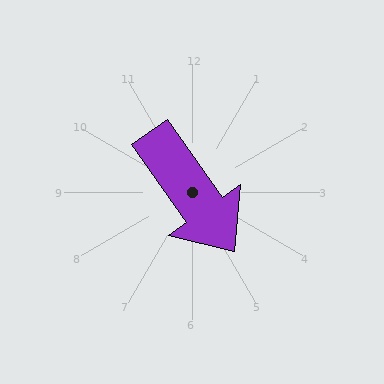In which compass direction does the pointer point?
Southeast.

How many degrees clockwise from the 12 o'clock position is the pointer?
Approximately 145 degrees.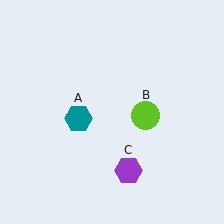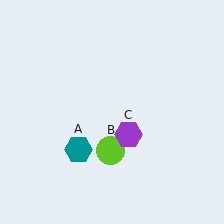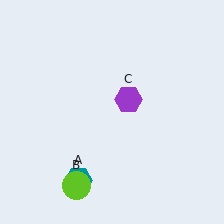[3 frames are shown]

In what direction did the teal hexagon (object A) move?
The teal hexagon (object A) moved down.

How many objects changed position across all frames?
3 objects changed position: teal hexagon (object A), lime circle (object B), purple hexagon (object C).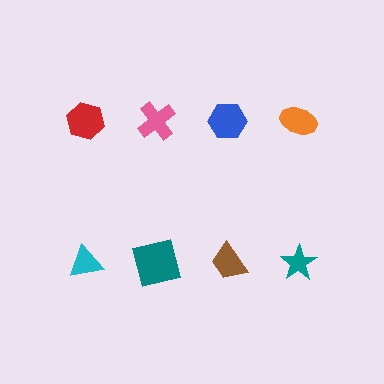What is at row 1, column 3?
A blue hexagon.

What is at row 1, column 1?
A red hexagon.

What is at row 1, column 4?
An orange ellipse.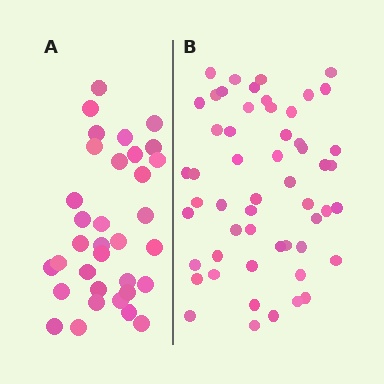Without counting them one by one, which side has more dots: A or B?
Region B (the right region) has more dots.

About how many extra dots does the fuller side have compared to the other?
Region B has approximately 20 more dots than region A.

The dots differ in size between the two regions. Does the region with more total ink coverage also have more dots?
No. Region A has more total ink coverage because its dots are larger, but region B actually contains more individual dots. Total area can be misleading — the number of items is what matters here.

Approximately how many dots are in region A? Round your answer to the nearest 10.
About 30 dots. (The exact count is 34, which rounds to 30.)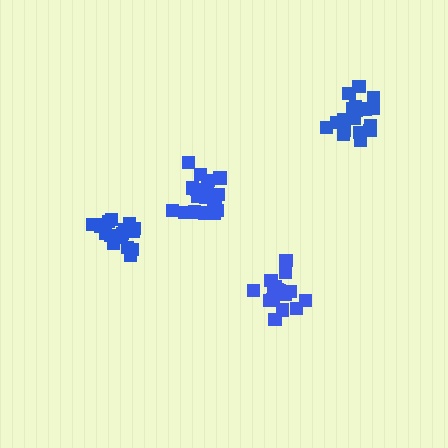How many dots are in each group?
Group 1: 19 dots, Group 2: 19 dots, Group 3: 19 dots, Group 4: 16 dots (73 total).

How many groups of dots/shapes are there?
There are 4 groups.